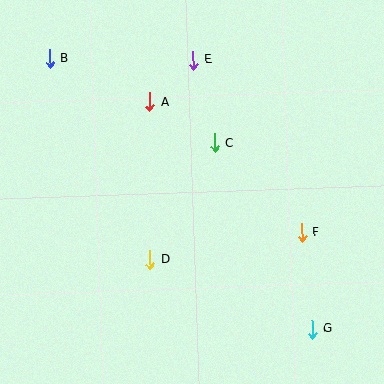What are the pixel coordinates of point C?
Point C is at (215, 143).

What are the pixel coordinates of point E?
Point E is at (193, 60).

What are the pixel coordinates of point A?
Point A is at (150, 102).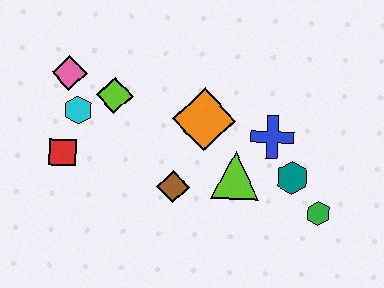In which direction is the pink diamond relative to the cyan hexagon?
The pink diamond is above the cyan hexagon.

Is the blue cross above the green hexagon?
Yes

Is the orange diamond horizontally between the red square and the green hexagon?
Yes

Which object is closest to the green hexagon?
The teal hexagon is closest to the green hexagon.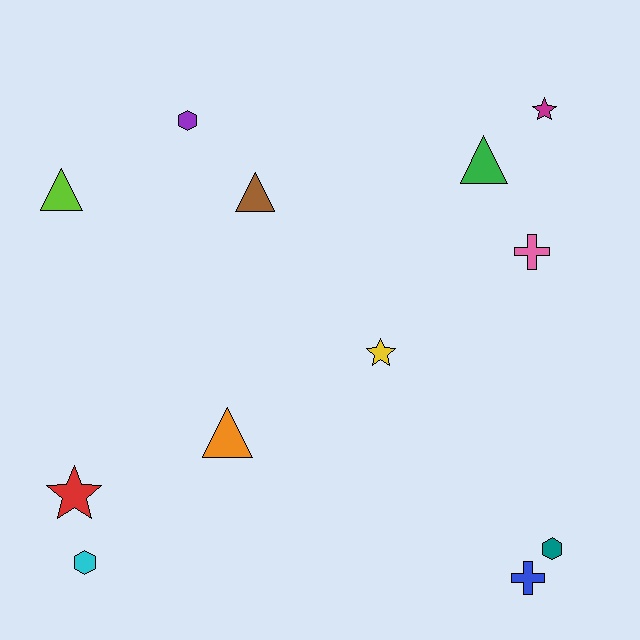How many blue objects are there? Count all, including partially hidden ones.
There is 1 blue object.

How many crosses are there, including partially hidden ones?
There are 2 crosses.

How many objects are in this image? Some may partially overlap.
There are 12 objects.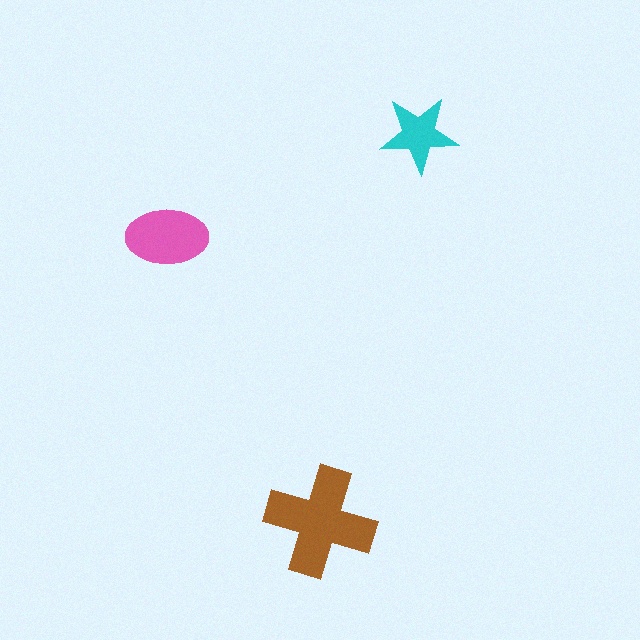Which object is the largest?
The brown cross.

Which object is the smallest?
The cyan star.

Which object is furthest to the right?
The cyan star is rightmost.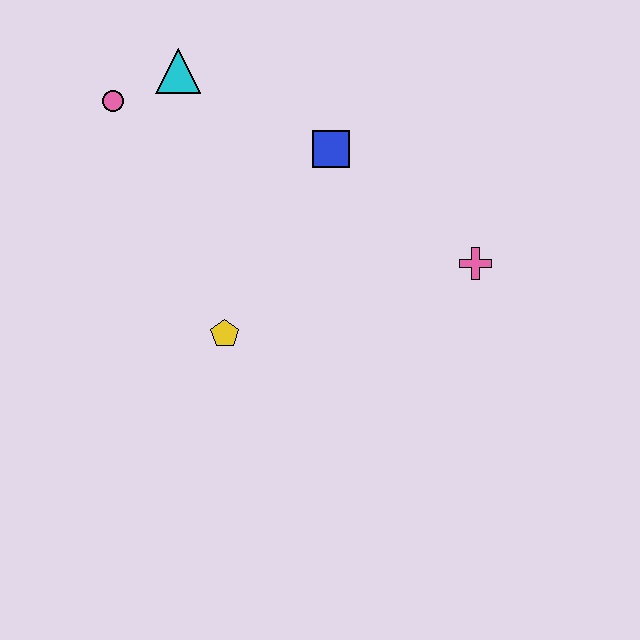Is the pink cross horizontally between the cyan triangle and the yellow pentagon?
No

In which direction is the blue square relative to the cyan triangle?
The blue square is to the right of the cyan triangle.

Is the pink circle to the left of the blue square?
Yes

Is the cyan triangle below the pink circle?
No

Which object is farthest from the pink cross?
The pink circle is farthest from the pink cross.